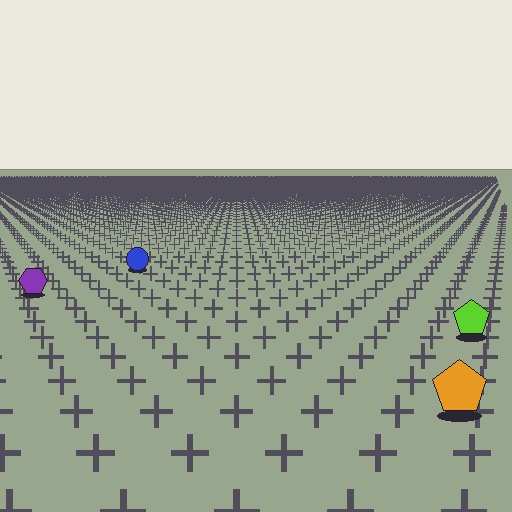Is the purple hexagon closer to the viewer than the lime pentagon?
No. The lime pentagon is closer — you can tell from the texture gradient: the ground texture is coarser near it.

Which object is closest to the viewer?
The orange pentagon is closest. The texture marks near it are larger and more spread out.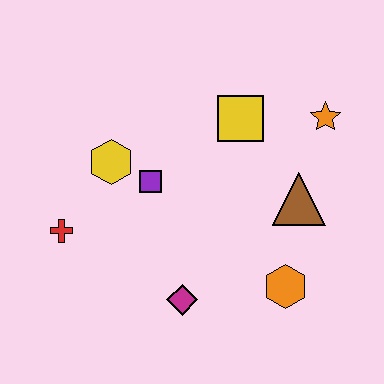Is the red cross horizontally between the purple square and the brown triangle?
No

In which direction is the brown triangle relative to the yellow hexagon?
The brown triangle is to the right of the yellow hexagon.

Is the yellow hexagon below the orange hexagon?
No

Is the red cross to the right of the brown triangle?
No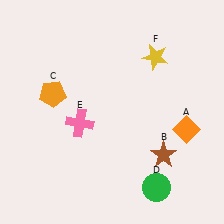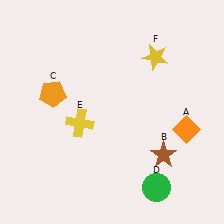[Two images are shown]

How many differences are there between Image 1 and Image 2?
There is 1 difference between the two images.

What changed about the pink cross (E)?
In Image 1, E is pink. In Image 2, it changed to yellow.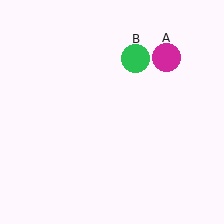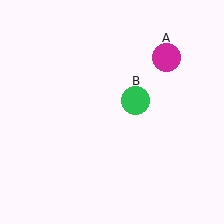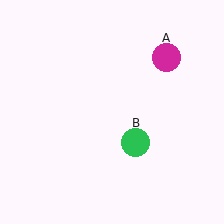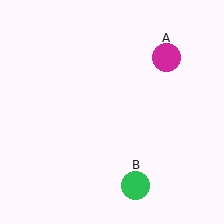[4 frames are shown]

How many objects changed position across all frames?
1 object changed position: green circle (object B).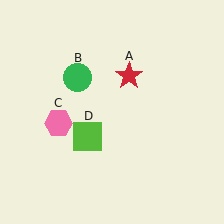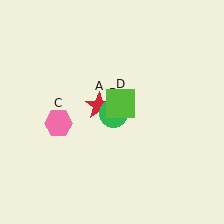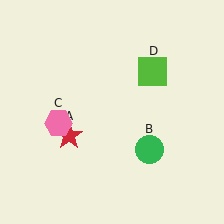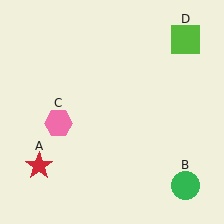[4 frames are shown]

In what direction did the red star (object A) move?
The red star (object A) moved down and to the left.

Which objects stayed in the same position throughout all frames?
Pink hexagon (object C) remained stationary.